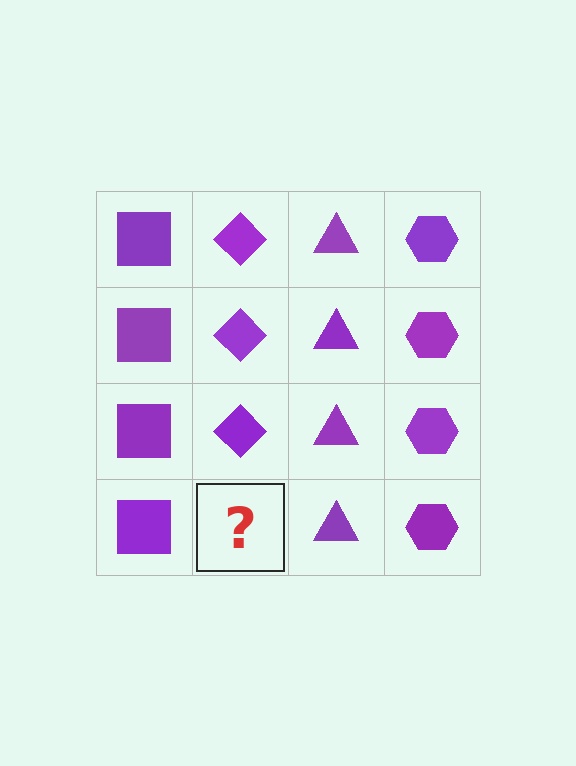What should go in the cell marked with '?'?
The missing cell should contain a purple diamond.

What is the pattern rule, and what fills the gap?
The rule is that each column has a consistent shape. The gap should be filled with a purple diamond.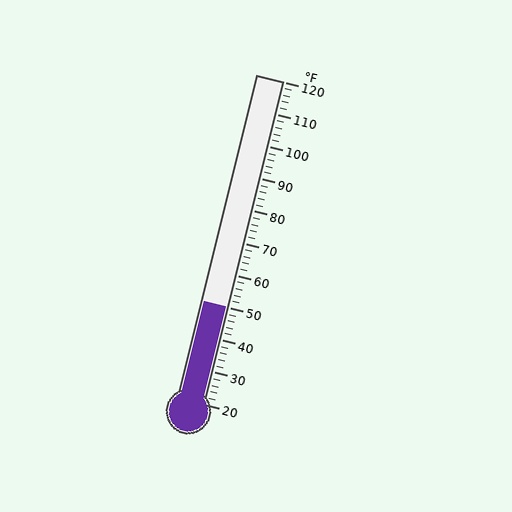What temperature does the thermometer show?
The thermometer shows approximately 50°F.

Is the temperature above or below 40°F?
The temperature is above 40°F.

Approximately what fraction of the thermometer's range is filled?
The thermometer is filled to approximately 30% of its range.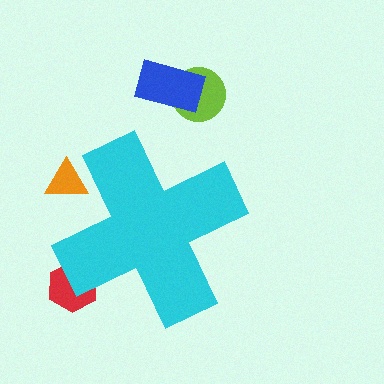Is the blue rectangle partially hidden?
No, the blue rectangle is fully visible.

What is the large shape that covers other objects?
A cyan cross.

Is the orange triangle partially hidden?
Yes, the orange triangle is partially hidden behind the cyan cross.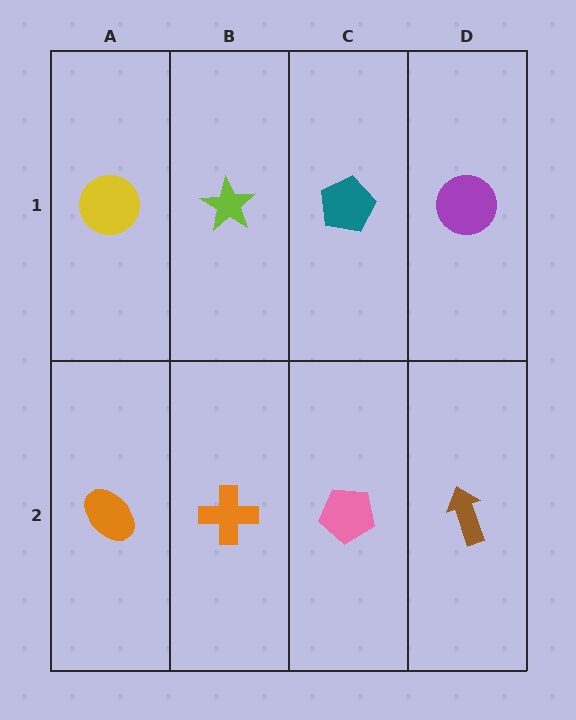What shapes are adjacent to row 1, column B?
An orange cross (row 2, column B), a yellow circle (row 1, column A), a teal pentagon (row 1, column C).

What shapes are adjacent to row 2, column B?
A lime star (row 1, column B), an orange ellipse (row 2, column A), a pink pentagon (row 2, column C).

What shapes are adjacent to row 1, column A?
An orange ellipse (row 2, column A), a lime star (row 1, column B).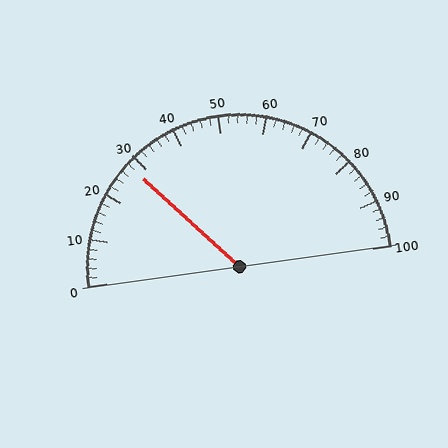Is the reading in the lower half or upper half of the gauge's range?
The reading is in the lower half of the range (0 to 100).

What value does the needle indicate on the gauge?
The needle indicates approximately 28.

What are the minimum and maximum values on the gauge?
The gauge ranges from 0 to 100.